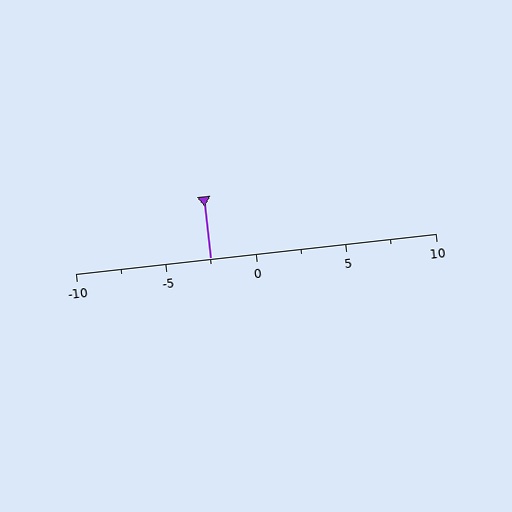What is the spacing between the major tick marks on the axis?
The major ticks are spaced 5 apart.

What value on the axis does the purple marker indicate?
The marker indicates approximately -2.5.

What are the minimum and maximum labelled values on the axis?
The axis runs from -10 to 10.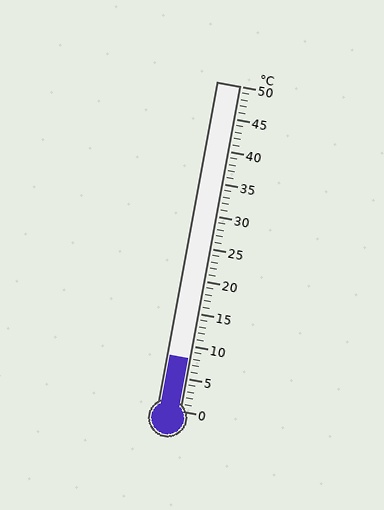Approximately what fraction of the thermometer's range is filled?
The thermometer is filled to approximately 15% of its range.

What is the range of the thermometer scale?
The thermometer scale ranges from 0°C to 50°C.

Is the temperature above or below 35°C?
The temperature is below 35°C.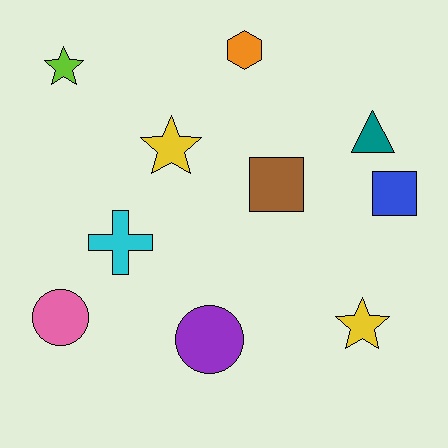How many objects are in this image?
There are 10 objects.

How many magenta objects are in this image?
There are no magenta objects.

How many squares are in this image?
There are 2 squares.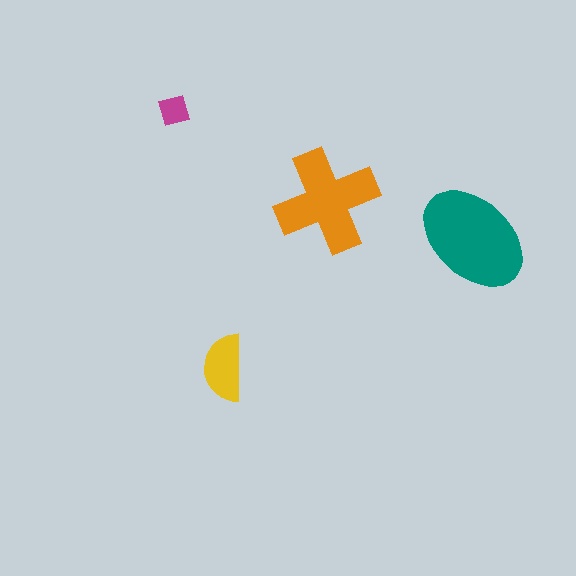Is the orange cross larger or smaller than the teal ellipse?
Smaller.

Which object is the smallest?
The magenta square.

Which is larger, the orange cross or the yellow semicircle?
The orange cross.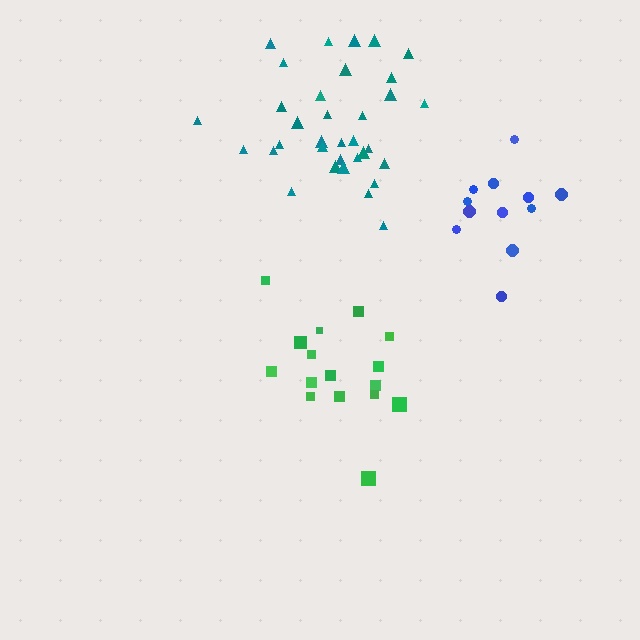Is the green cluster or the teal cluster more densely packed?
Teal.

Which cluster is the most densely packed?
Blue.